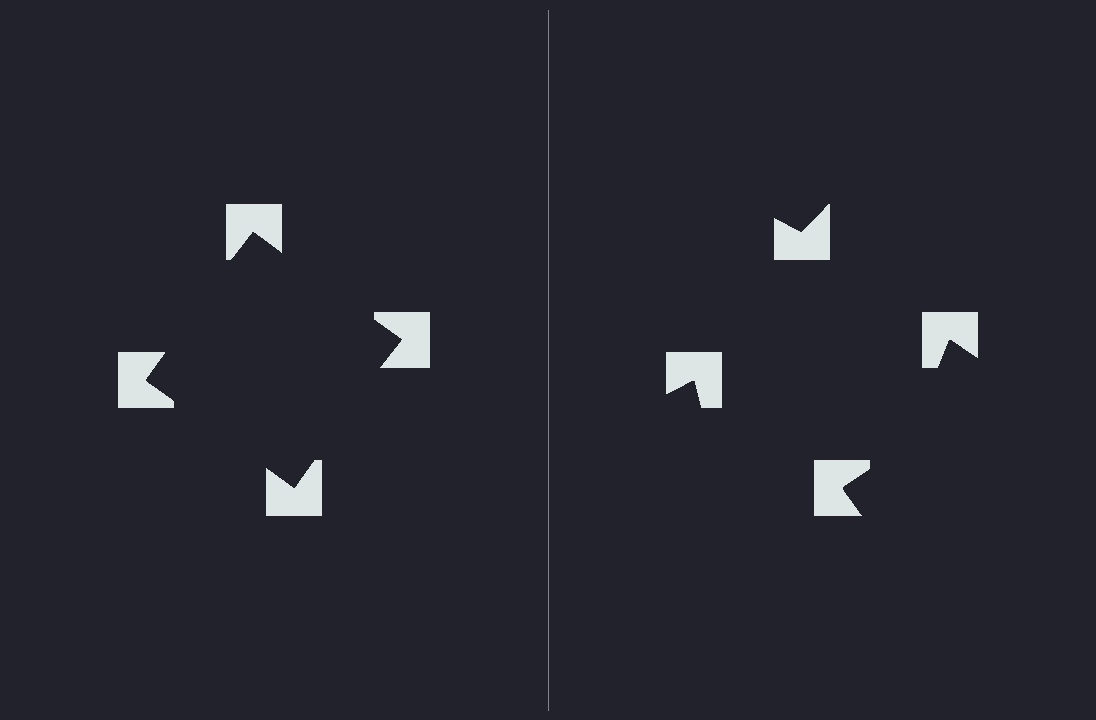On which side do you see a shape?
An illusory square appears on the left side. On the right side the wedge cuts are rotated, so no coherent shape forms.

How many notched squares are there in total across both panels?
8 — 4 on each side.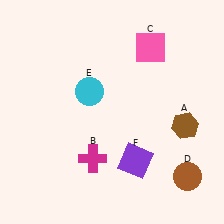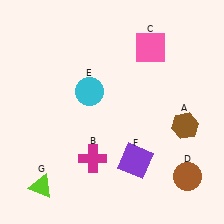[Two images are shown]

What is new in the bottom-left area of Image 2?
A lime triangle (G) was added in the bottom-left area of Image 2.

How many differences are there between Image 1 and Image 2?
There is 1 difference between the two images.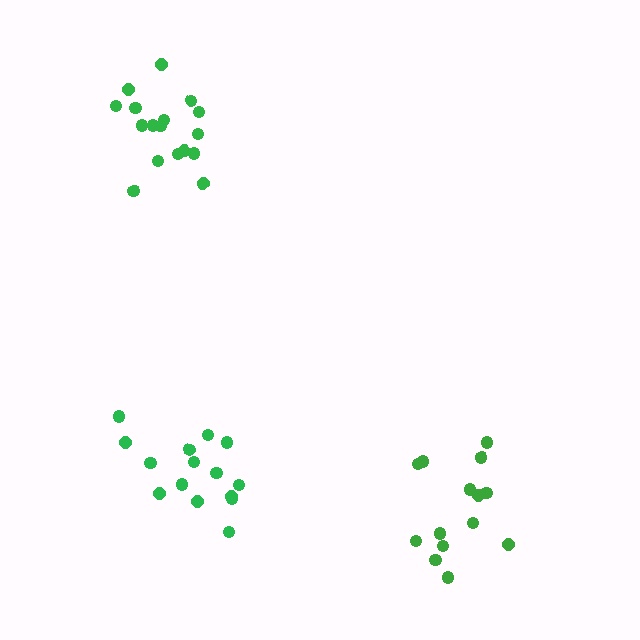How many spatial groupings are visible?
There are 3 spatial groupings.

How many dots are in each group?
Group 1: 17 dots, Group 2: 15 dots, Group 3: 14 dots (46 total).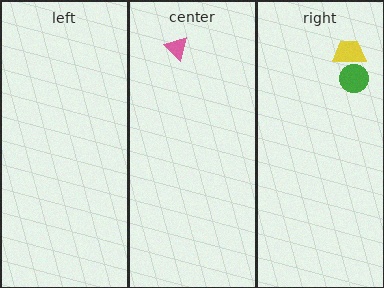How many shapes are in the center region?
1.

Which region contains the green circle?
The right region.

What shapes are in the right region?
The yellow trapezoid, the green circle.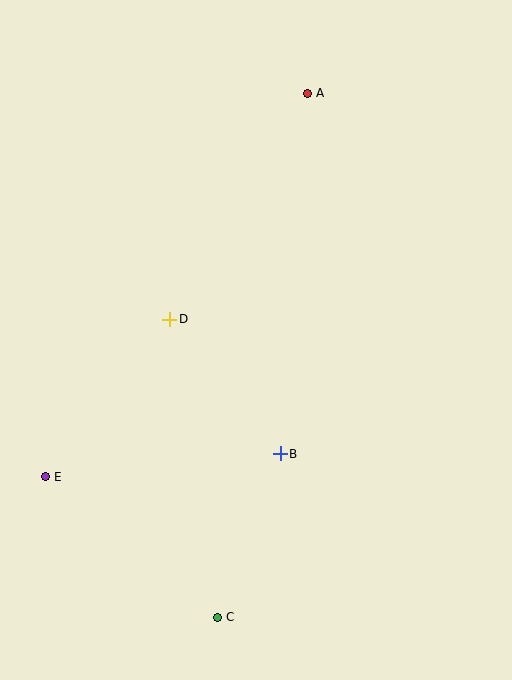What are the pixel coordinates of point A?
Point A is at (307, 93).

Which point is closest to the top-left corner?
Point A is closest to the top-left corner.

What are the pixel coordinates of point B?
Point B is at (280, 454).